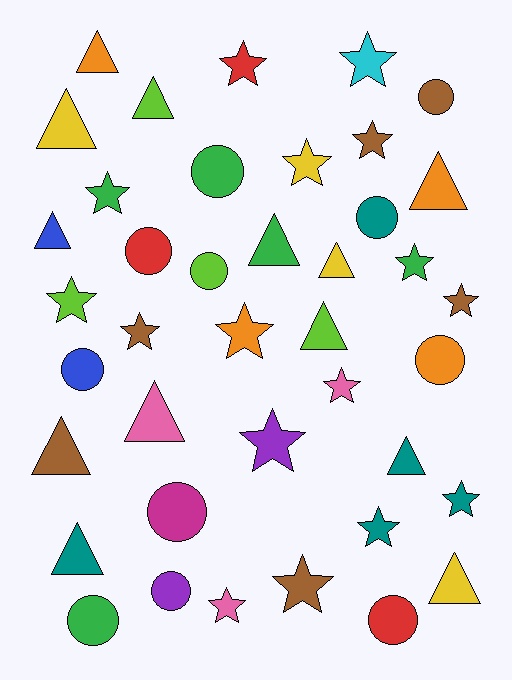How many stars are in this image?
There are 16 stars.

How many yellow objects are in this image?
There are 4 yellow objects.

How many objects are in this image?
There are 40 objects.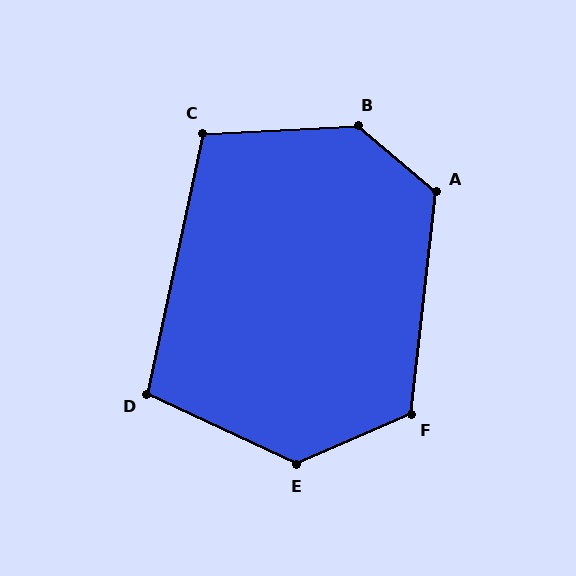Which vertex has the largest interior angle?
B, at approximately 137 degrees.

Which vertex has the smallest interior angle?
D, at approximately 103 degrees.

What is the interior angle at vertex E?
Approximately 131 degrees (obtuse).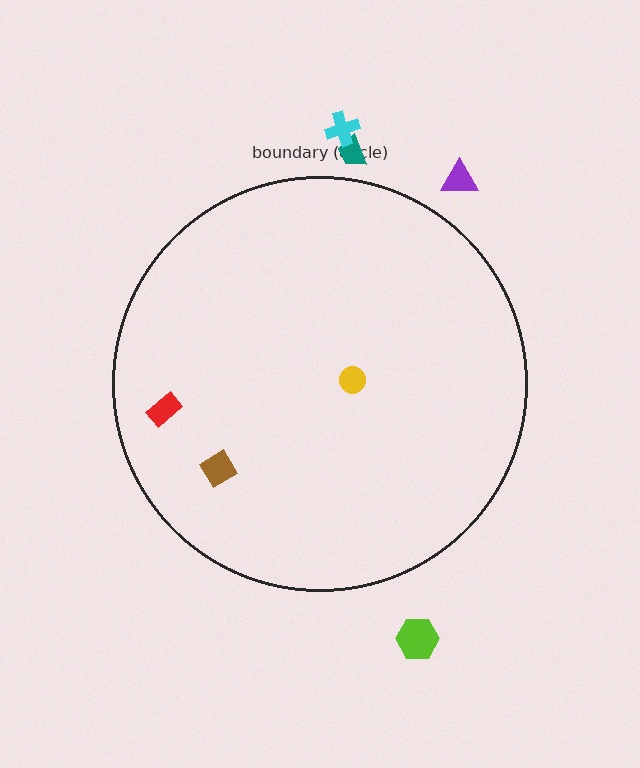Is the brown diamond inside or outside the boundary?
Inside.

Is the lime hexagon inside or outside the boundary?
Outside.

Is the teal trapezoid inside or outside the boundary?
Outside.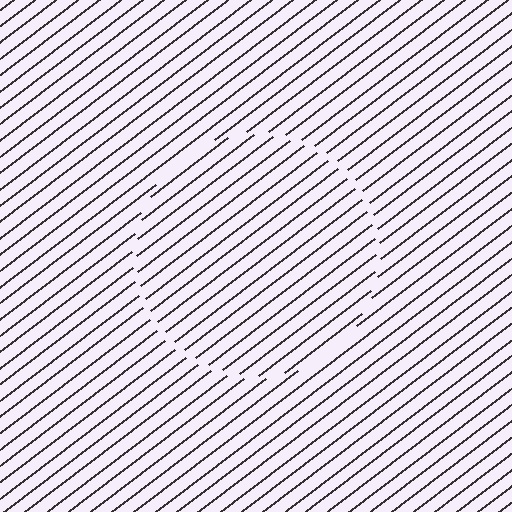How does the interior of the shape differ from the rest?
The interior of the shape contains the same grating, shifted by half a period — the contour is defined by the phase discontinuity where line-ends from the inner and outer gratings abut.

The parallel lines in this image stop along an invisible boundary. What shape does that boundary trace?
An illusory circle. The interior of the shape contains the same grating, shifted by half a period — the contour is defined by the phase discontinuity where line-ends from the inner and outer gratings abut.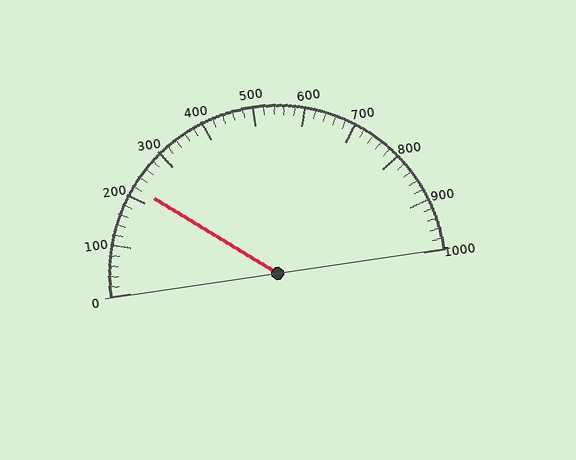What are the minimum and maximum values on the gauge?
The gauge ranges from 0 to 1000.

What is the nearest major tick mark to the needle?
The nearest major tick mark is 200.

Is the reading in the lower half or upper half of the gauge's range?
The reading is in the lower half of the range (0 to 1000).